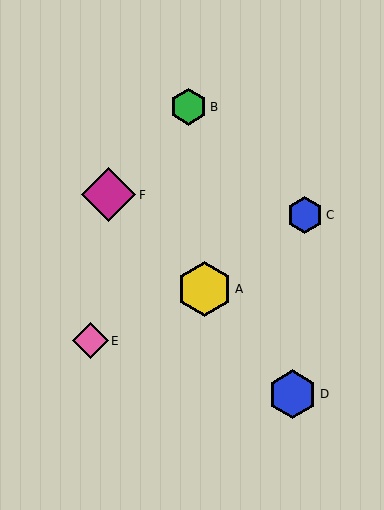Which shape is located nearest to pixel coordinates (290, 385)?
The blue hexagon (labeled D) at (292, 394) is nearest to that location.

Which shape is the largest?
The yellow hexagon (labeled A) is the largest.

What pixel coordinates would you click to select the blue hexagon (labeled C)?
Click at (305, 215) to select the blue hexagon C.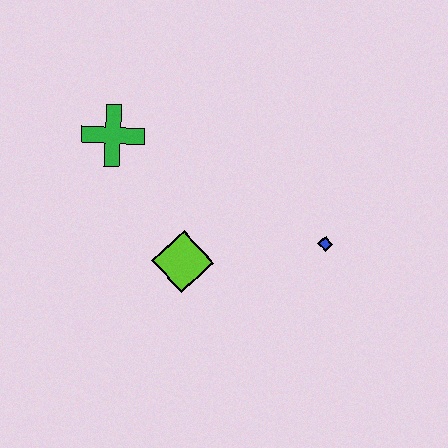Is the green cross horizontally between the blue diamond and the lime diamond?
No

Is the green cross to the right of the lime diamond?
No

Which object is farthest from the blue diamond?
The green cross is farthest from the blue diamond.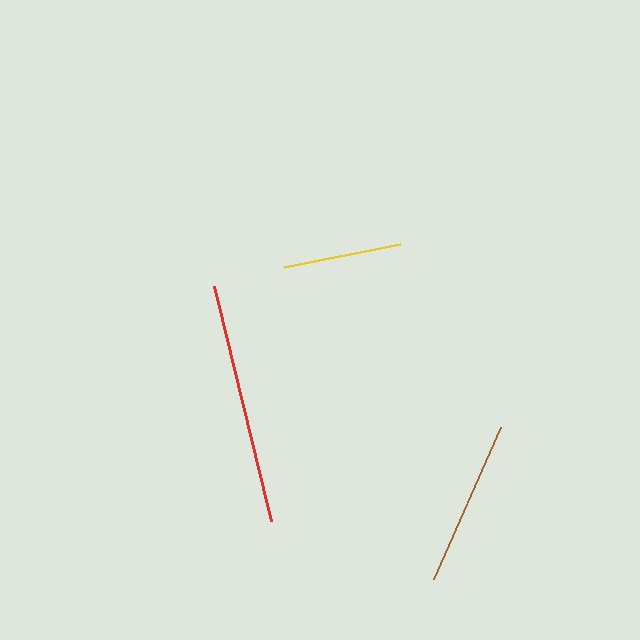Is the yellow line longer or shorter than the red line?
The red line is longer than the yellow line.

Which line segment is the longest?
The red line is the longest at approximately 242 pixels.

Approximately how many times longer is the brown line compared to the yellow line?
The brown line is approximately 1.4 times the length of the yellow line.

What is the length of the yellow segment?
The yellow segment is approximately 118 pixels long.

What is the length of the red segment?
The red segment is approximately 242 pixels long.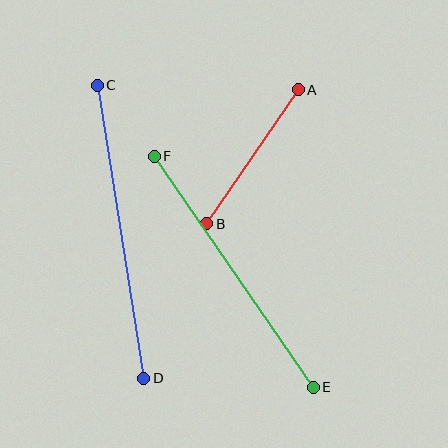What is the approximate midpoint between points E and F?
The midpoint is at approximately (234, 272) pixels.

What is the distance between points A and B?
The distance is approximately 162 pixels.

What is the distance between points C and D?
The distance is approximately 296 pixels.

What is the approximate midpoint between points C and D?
The midpoint is at approximately (121, 232) pixels.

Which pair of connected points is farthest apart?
Points C and D are farthest apart.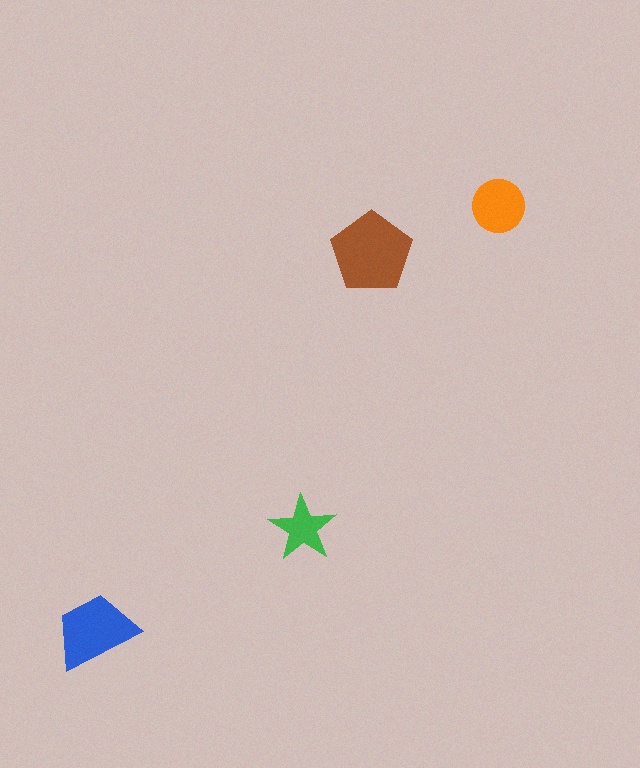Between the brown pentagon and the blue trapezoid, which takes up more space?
The brown pentagon.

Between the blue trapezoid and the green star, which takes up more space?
The blue trapezoid.